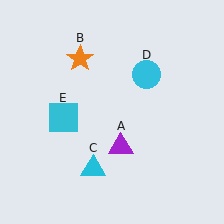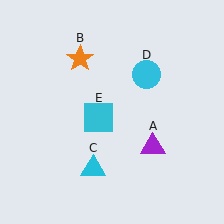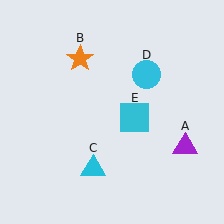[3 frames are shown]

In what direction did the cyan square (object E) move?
The cyan square (object E) moved right.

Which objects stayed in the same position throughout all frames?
Orange star (object B) and cyan triangle (object C) and cyan circle (object D) remained stationary.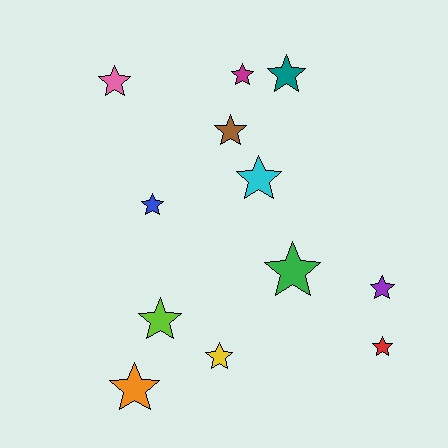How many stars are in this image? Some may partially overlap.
There are 12 stars.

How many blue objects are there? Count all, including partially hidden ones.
There is 1 blue object.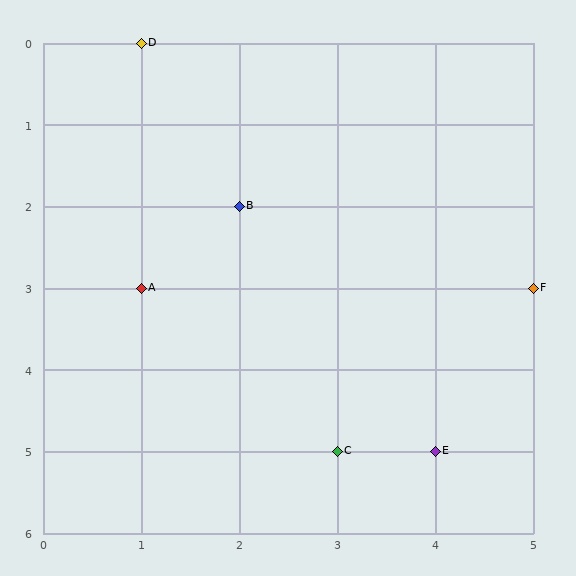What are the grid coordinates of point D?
Point D is at grid coordinates (1, 0).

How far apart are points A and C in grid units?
Points A and C are 2 columns and 2 rows apart (about 2.8 grid units diagonally).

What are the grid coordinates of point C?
Point C is at grid coordinates (3, 5).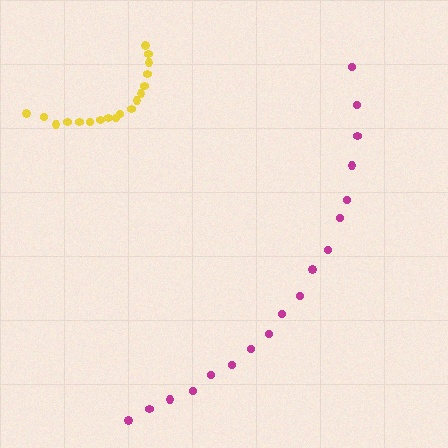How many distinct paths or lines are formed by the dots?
There are 2 distinct paths.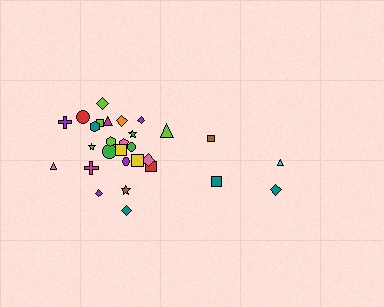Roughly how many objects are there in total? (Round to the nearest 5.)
Roughly 30 objects in total.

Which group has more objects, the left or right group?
The left group.